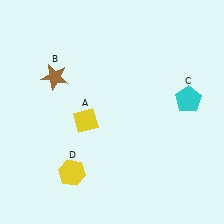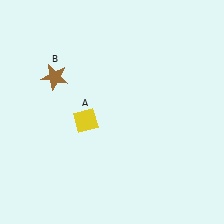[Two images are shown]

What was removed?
The yellow hexagon (D), the cyan pentagon (C) were removed in Image 2.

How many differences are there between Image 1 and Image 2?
There are 2 differences between the two images.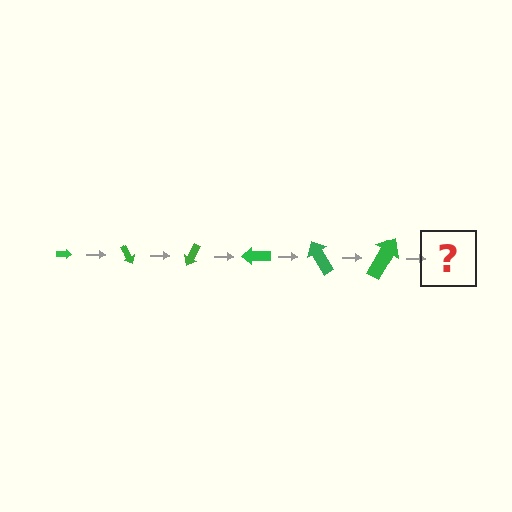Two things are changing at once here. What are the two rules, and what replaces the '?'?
The two rules are that the arrow grows larger each step and it rotates 60 degrees each step. The '?' should be an arrow, larger than the previous one and rotated 360 degrees from the start.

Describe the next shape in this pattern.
It should be an arrow, larger than the previous one and rotated 360 degrees from the start.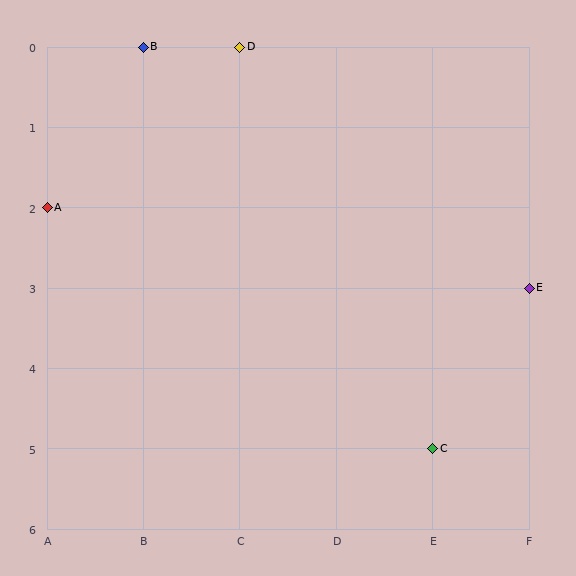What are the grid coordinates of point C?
Point C is at grid coordinates (E, 5).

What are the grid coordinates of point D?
Point D is at grid coordinates (C, 0).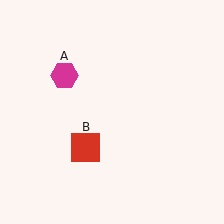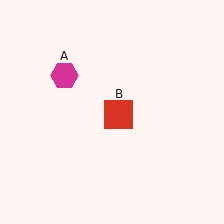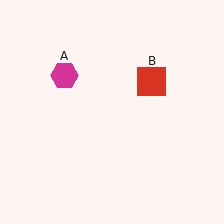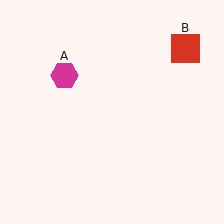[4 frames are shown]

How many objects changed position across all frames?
1 object changed position: red square (object B).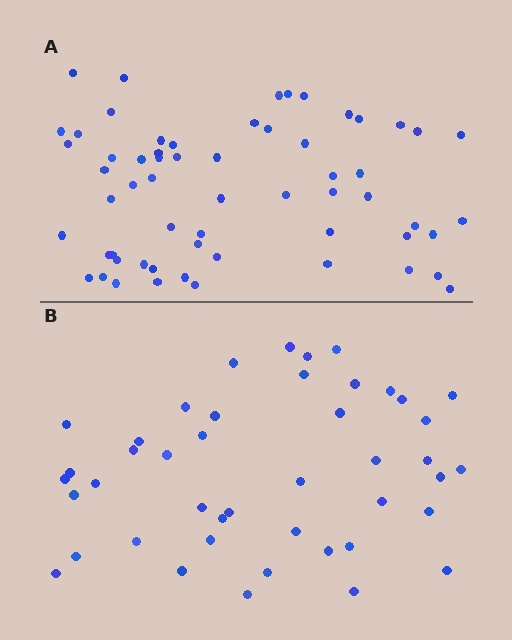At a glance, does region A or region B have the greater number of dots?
Region A (the top region) has more dots.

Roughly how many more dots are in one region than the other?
Region A has approximately 15 more dots than region B.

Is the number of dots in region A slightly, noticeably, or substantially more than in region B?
Region A has noticeably more, but not dramatically so. The ratio is roughly 1.4 to 1.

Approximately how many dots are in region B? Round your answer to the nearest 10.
About 40 dots. (The exact count is 44, which rounds to 40.)